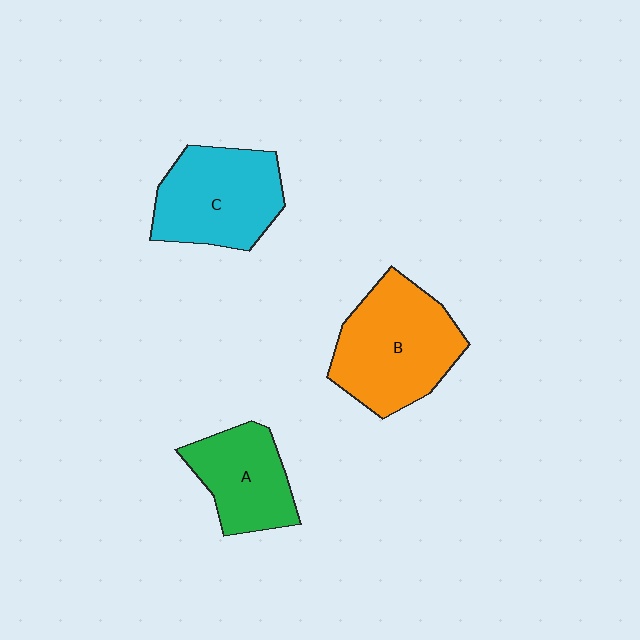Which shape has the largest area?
Shape B (orange).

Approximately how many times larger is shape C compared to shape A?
Approximately 1.3 times.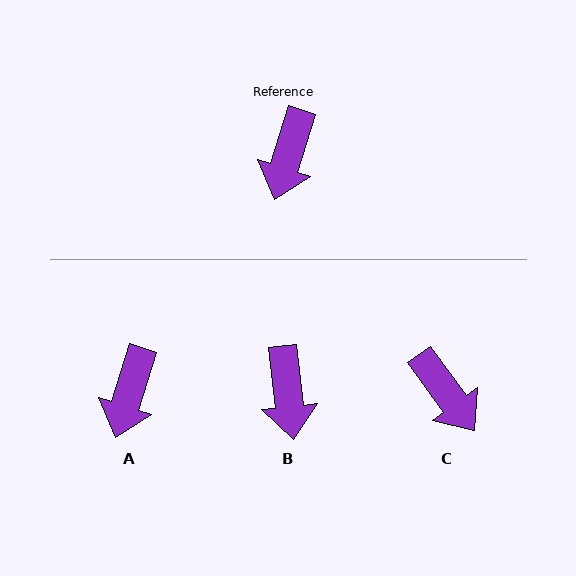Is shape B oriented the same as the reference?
No, it is off by about 24 degrees.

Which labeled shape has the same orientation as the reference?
A.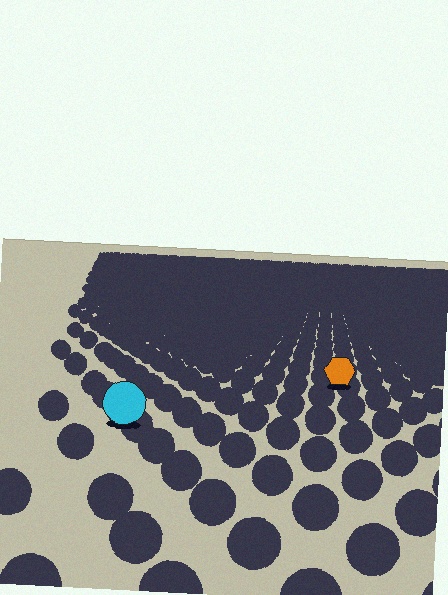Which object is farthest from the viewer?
The orange hexagon is farthest from the viewer. It appears smaller and the ground texture around it is denser.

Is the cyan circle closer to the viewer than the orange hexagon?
Yes. The cyan circle is closer — you can tell from the texture gradient: the ground texture is coarser near it.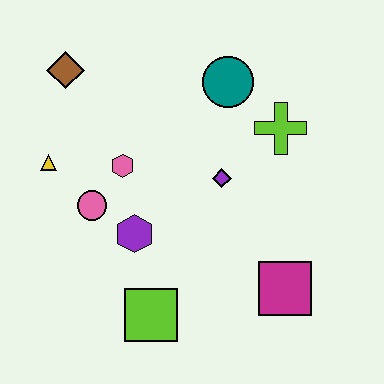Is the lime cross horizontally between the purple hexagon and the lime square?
No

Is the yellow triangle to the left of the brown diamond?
Yes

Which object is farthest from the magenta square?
The brown diamond is farthest from the magenta square.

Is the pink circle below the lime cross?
Yes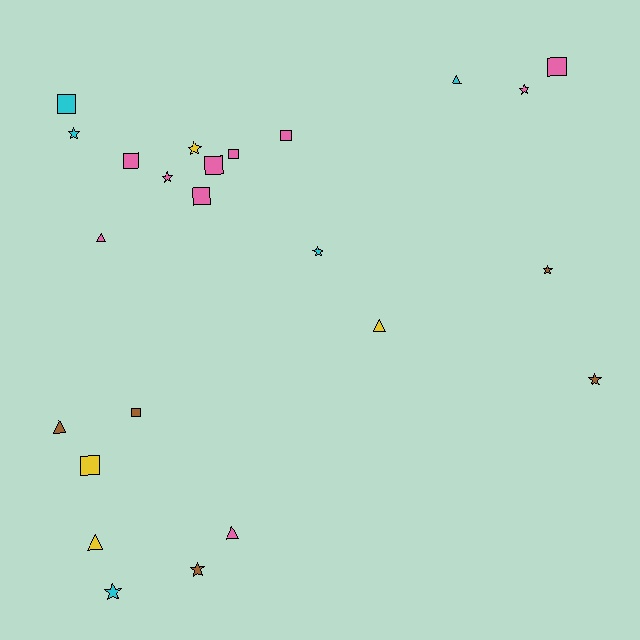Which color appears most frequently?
Pink, with 10 objects.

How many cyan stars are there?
There are 3 cyan stars.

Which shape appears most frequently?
Square, with 9 objects.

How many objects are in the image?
There are 24 objects.